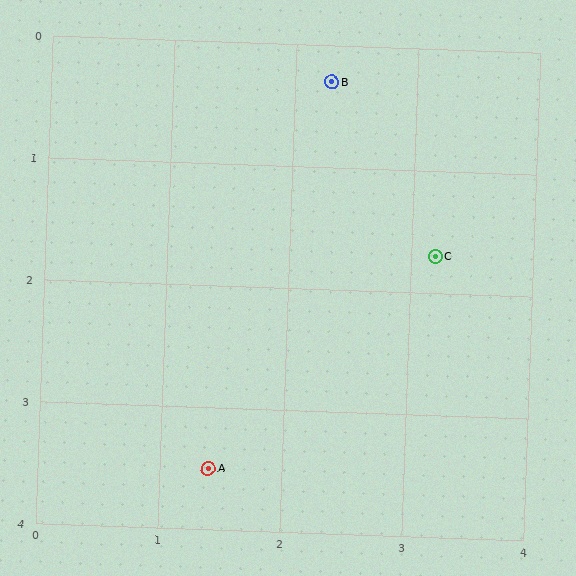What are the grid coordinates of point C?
Point C is at approximately (3.2, 1.7).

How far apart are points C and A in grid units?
Points C and A are about 2.5 grid units apart.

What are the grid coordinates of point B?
Point B is at approximately (2.3, 0.3).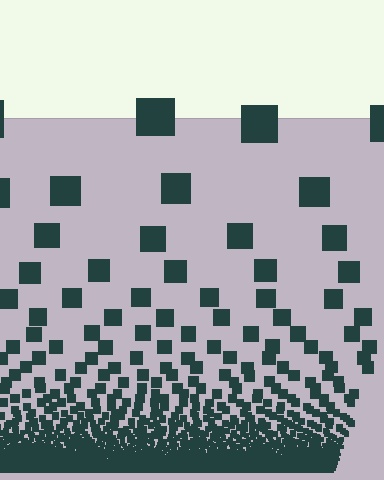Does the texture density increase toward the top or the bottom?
Density increases toward the bottom.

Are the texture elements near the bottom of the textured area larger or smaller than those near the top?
Smaller. The gradient is inverted — elements near the bottom are smaller and denser.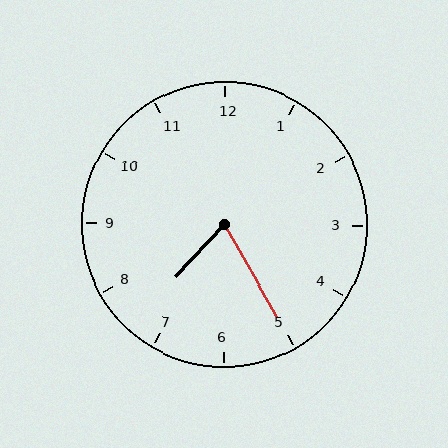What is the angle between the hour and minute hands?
Approximately 72 degrees.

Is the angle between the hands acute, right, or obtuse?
It is acute.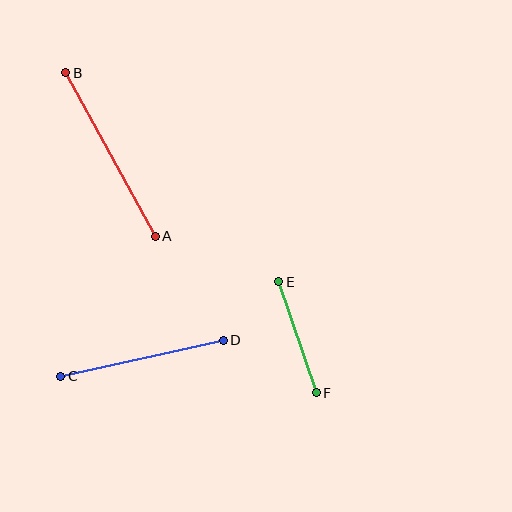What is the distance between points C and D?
The distance is approximately 166 pixels.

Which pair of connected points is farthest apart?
Points A and B are farthest apart.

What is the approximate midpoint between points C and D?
The midpoint is at approximately (142, 358) pixels.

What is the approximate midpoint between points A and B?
The midpoint is at approximately (110, 154) pixels.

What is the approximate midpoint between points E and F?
The midpoint is at approximately (298, 337) pixels.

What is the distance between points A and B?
The distance is approximately 186 pixels.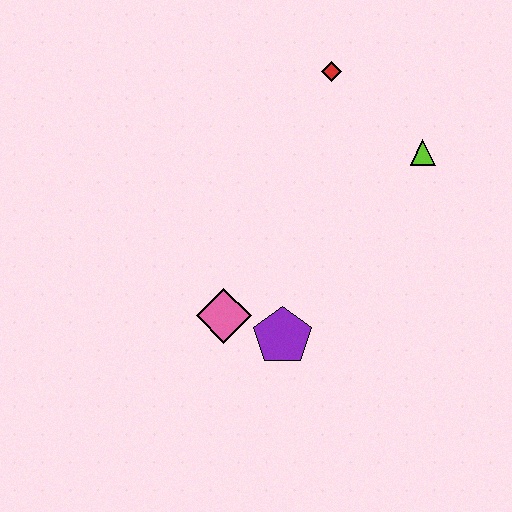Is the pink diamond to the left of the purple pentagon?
Yes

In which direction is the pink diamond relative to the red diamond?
The pink diamond is below the red diamond.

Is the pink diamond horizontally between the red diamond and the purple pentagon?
No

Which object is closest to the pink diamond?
The purple pentagon is closest to the pink diamond.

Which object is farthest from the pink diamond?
The red diamond is farthest from the pink diamond.